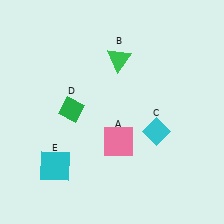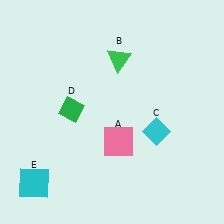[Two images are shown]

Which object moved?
The cyan square (E) moved left.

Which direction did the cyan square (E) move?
The cyan square (E) moved left.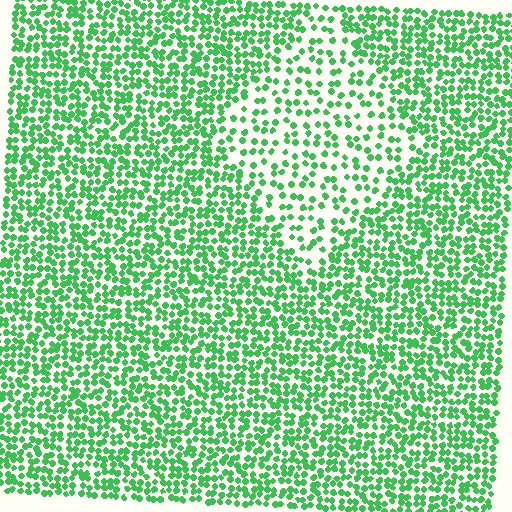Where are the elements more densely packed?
The elements are more densely packed outside the diamond boundary.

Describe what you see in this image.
The image contains small green elements arranged at two different densities. A diamond-shaped region is visible where the elements are less densely packed than the surrounding area.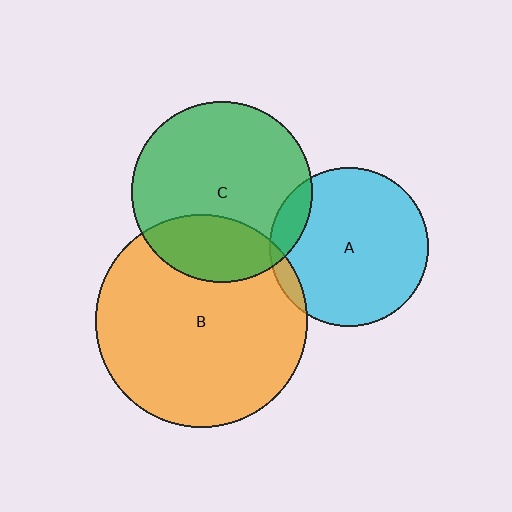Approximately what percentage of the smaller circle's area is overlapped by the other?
Approximately 25%.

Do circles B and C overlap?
Yes.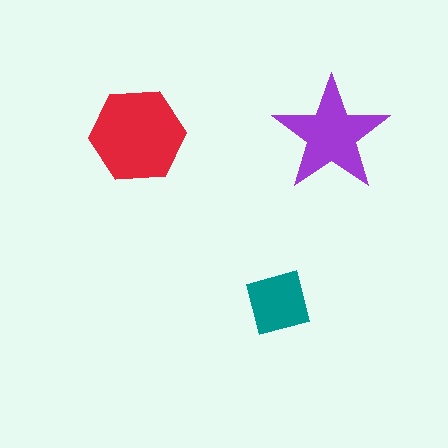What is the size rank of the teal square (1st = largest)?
3rd.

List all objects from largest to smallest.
The red hexagon, the purple star, the teal square.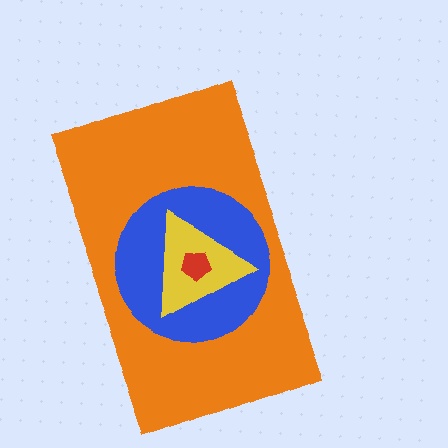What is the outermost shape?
The orange rectangle.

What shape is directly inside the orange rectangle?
The blue circle.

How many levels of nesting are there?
4.